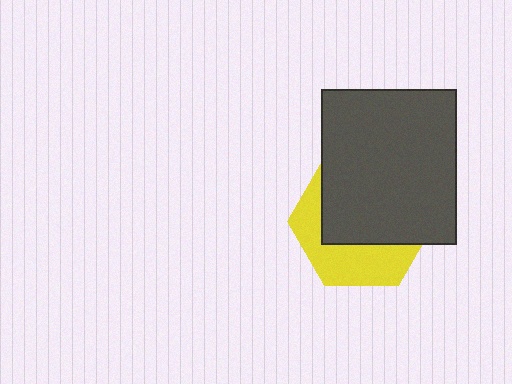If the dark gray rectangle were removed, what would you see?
You would see the complete yellow hexagon.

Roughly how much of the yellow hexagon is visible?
A small part of it is visible (roughly 39%).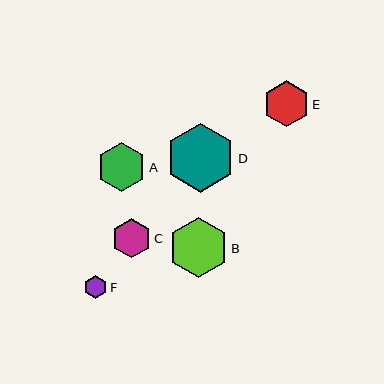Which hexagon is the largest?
Hexagon D is the largest with a size of approximately 69 pixels.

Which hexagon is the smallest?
Hexagon F is the smallest with a size of approximately 23 pixels.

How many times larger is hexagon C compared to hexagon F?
Hexagon C is approximately 1.7 times the size of hexagon F.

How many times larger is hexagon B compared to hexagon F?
Hexagon B is approximately 2.6 times the size of hexagon F.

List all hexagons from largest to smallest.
From largest to smallest: D, B, A, E, C, F.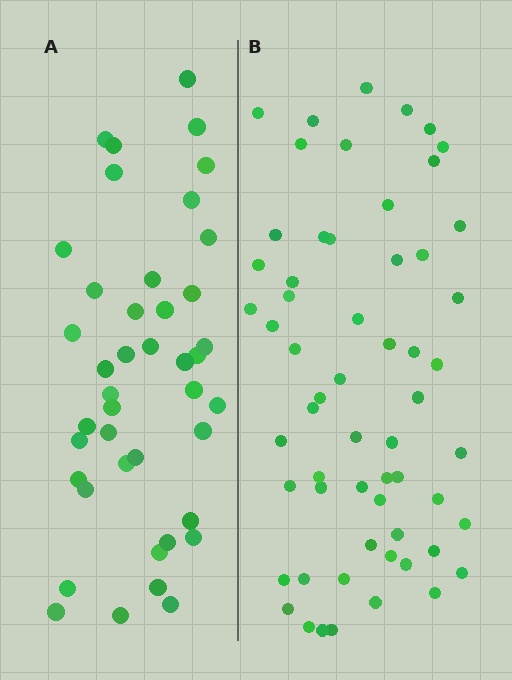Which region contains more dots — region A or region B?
Region B (the right region) has more dots.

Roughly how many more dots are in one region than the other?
Region B has approximately 15 more dots than region A.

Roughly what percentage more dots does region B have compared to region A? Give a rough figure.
About 40% more.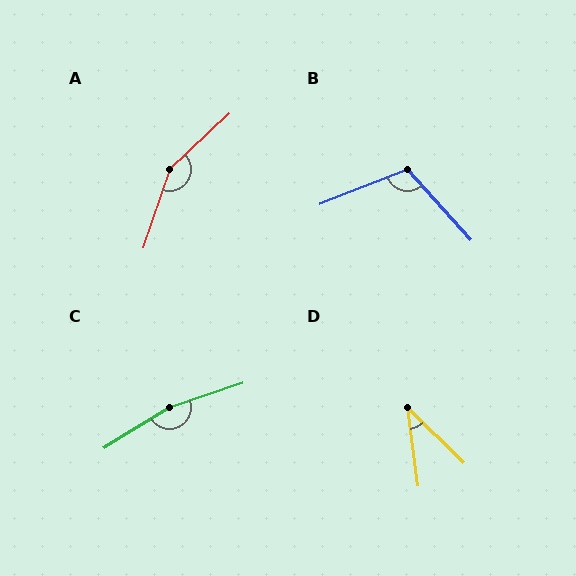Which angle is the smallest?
D, at approximately 38 degrees.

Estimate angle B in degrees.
Approximately 110 degrees.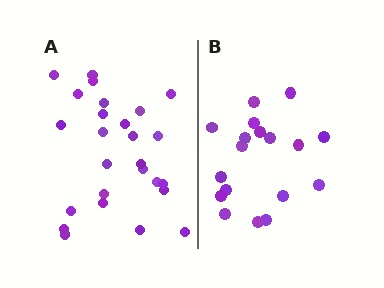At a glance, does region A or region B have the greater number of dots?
Region A (the left region) has more dots.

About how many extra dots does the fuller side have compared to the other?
Region A has roughly 8 or so more dots than region B.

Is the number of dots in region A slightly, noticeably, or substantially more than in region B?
Region A has noticeably more, but not dramatically so. The ratio is roughly 1.4 to 1.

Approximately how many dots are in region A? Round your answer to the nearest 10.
About 30 dots. (The exact count is 26, which rounds to 30.)